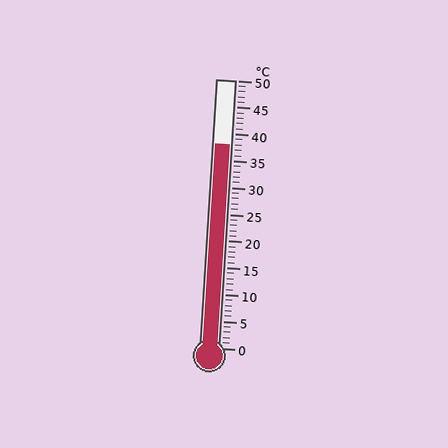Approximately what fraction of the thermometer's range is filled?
The thermometer is filled to approximately 75% of its range.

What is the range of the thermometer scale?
The thermometer scale ranges from 0°C to 50°C.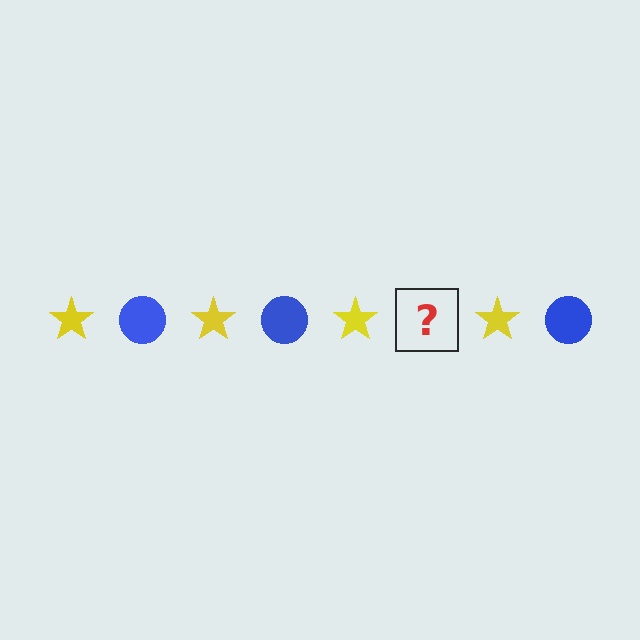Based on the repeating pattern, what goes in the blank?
The blank should be a blue circle.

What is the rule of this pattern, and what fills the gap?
The rule is that the pattern alternates between yellow star and blue circle. The gap should be filled with a blue circle.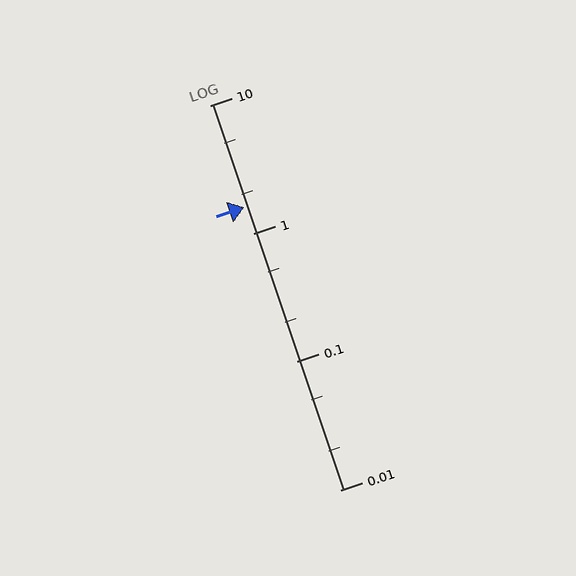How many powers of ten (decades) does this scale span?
The scale spans 3 decades, from 0.01 to 10.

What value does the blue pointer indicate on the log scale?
The pointer indicates approximately 1.6.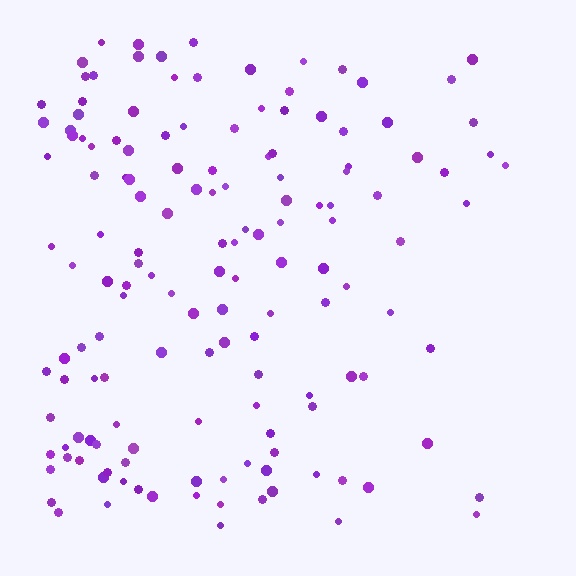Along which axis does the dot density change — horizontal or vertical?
Horizontal.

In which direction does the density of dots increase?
From right to left, with the left side densest.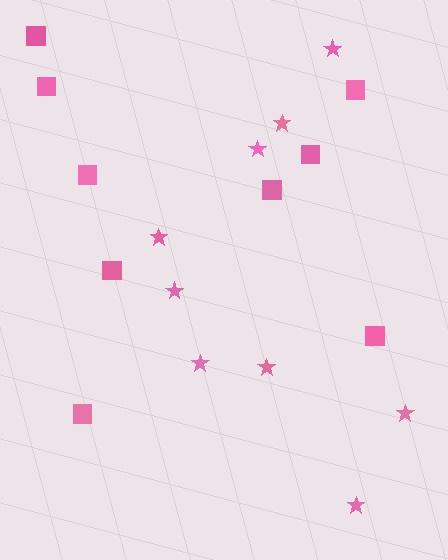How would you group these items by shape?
There are 2 groups: one group of stars (9) and one group of squares (9).